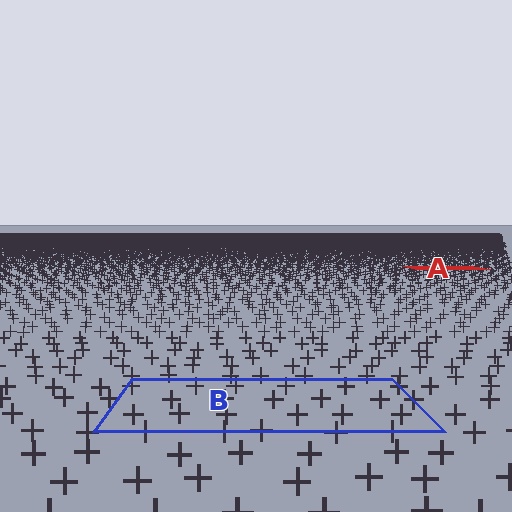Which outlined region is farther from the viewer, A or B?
Region A is farther from the viewer — the texture elements inside it appear smaller and more densely packed.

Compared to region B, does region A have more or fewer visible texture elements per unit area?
Region A has more texture elements per unit area — they are packed more densely because it is farther away.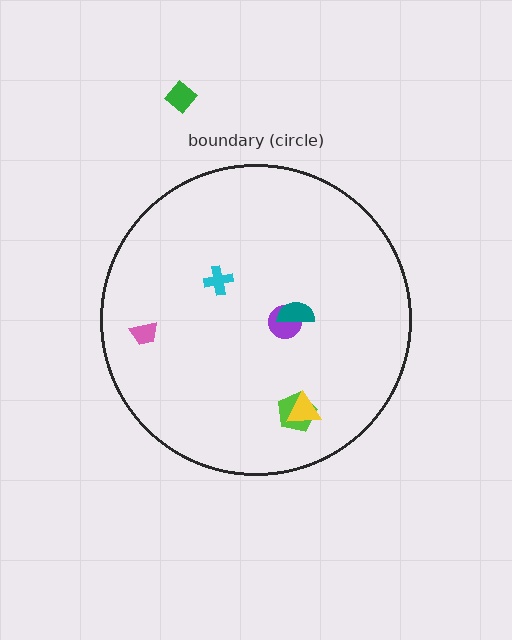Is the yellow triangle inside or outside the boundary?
Inside.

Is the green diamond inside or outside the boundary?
Outside.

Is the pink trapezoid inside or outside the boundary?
Inside.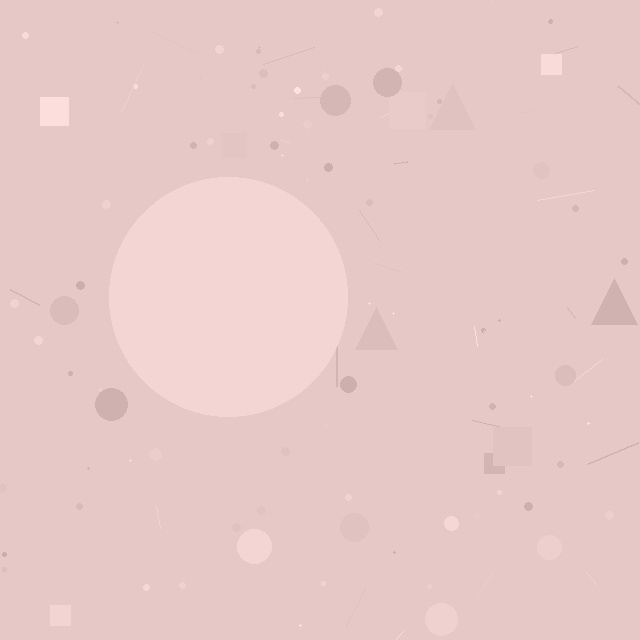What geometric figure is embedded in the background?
A circle is embedded in the background.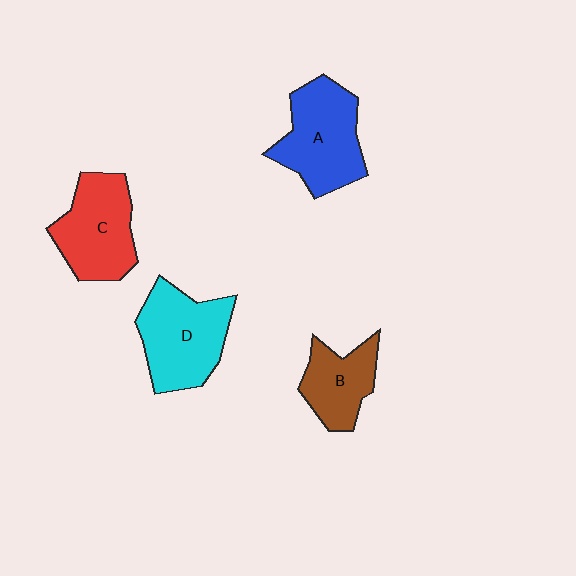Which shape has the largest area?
Shape D (cyan).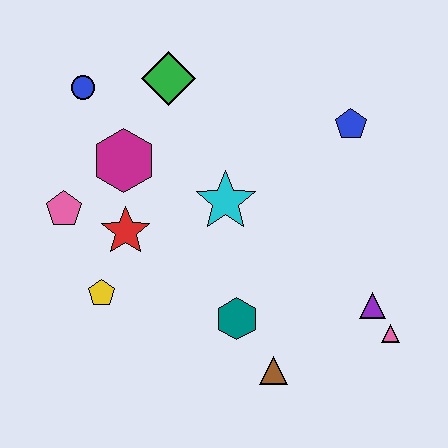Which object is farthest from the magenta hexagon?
The pink triangle is farthest from the magenta hexagon.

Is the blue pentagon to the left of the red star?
No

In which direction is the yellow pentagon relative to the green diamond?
The yellow pentagon is below the green diamond.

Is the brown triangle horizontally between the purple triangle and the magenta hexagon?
Yes